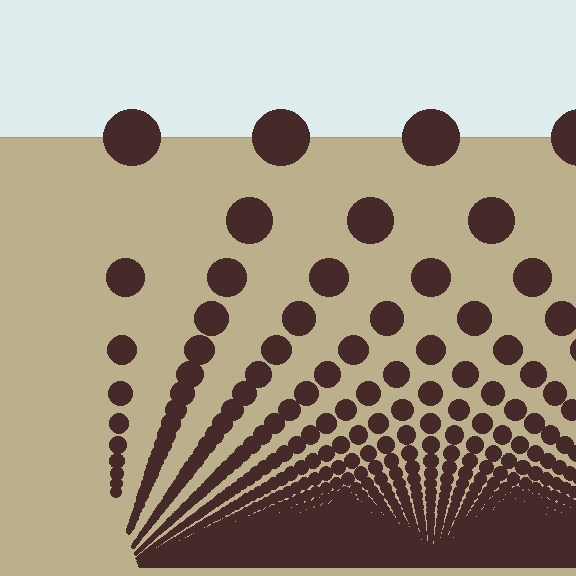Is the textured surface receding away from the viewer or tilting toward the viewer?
The surface appears to tilt toward the viewer. Texture elements get larger and sparser toward the top.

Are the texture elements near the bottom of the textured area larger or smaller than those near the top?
Smaller. The gradient is inverted — elements near the bottom are smaller and denser.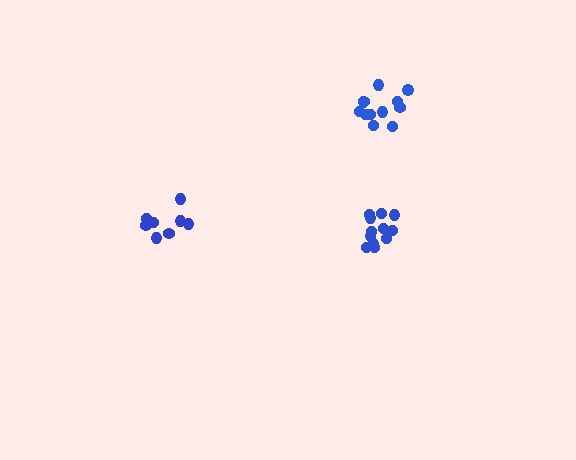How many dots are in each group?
Group 1: 12 dots, Group 2: 8 dots, Group 3: 12 dots (32 total).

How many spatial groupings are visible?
There are 3 spatial groupings.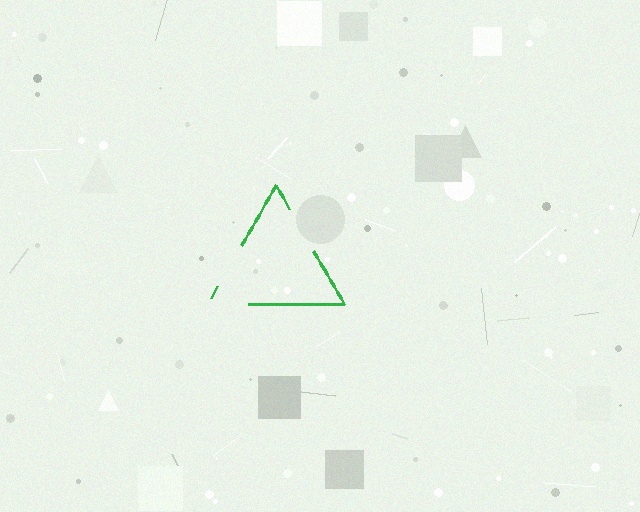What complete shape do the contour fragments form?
The contour fragments form a triangle.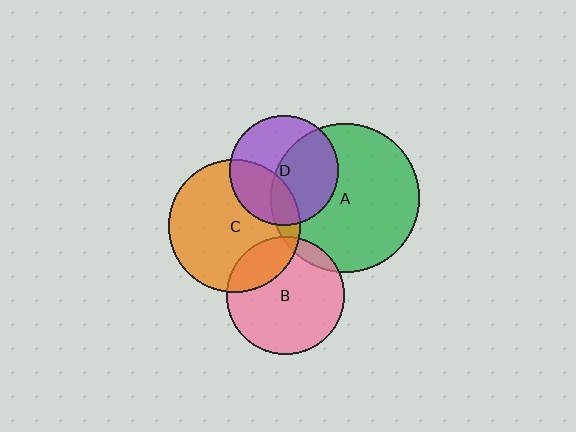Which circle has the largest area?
Circle A (green).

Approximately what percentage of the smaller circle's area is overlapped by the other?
Approximately 10%.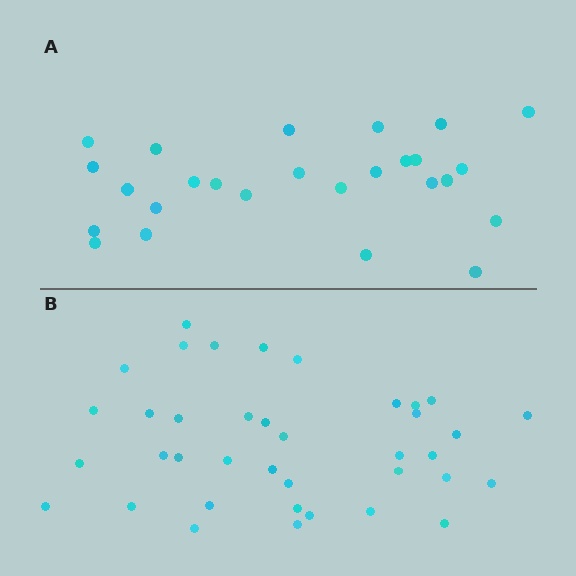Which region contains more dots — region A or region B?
Region B (the bottom region) has more dots.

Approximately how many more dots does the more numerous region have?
Region B has roughly 12 or so more dots than region A.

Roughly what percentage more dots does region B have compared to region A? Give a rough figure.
About 45% more.